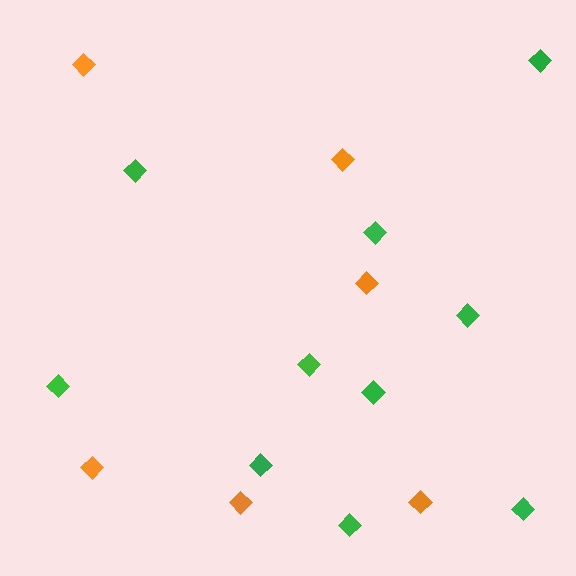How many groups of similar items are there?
There are 2 groups: one group of orange diamonds (6) and one group of green diamonds (10).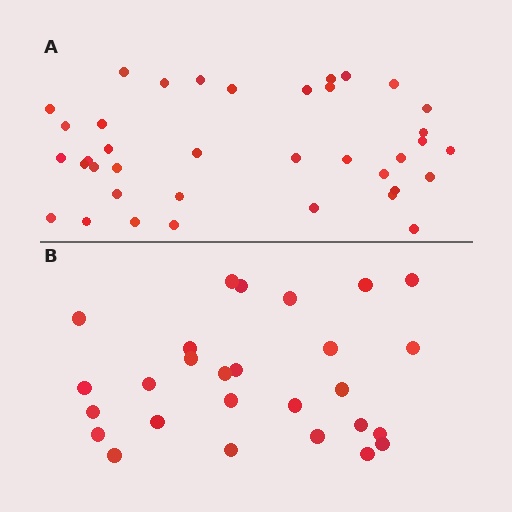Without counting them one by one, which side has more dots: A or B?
Region A (the top region) has more dots.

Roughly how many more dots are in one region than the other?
Region A has roughly 12 or so more dots than region B.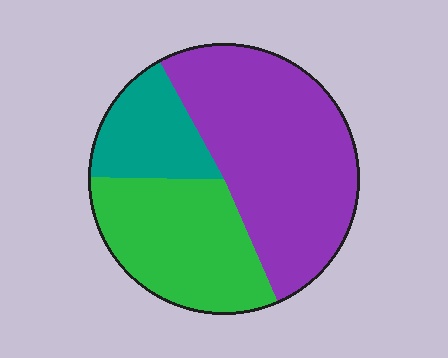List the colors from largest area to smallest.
From largest to smallest: purple, green, teal.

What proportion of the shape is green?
Green takes up about one third (1/3) of the shape.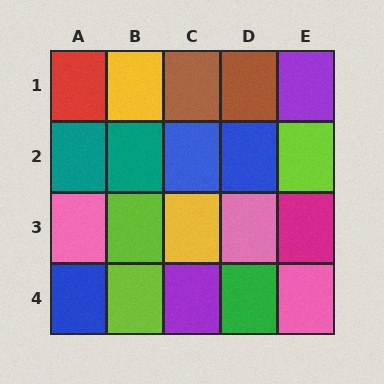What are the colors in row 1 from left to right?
Red, yellow, brown, brown, purple.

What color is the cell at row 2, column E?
Lime.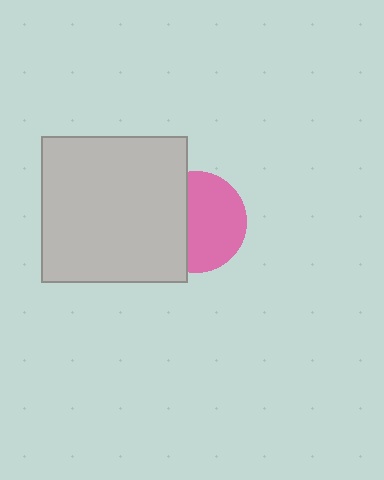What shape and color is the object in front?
The object in front is a light gray square.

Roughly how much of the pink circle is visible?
About half of it is visible (roughly 61%).